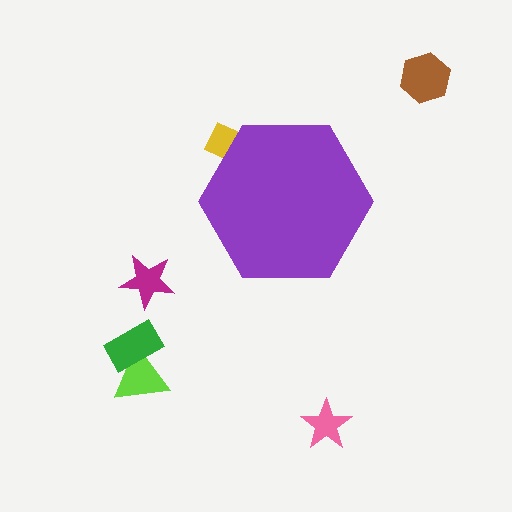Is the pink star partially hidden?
No, the pink star is fully visible.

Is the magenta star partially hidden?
No, the magenta star is fully visible.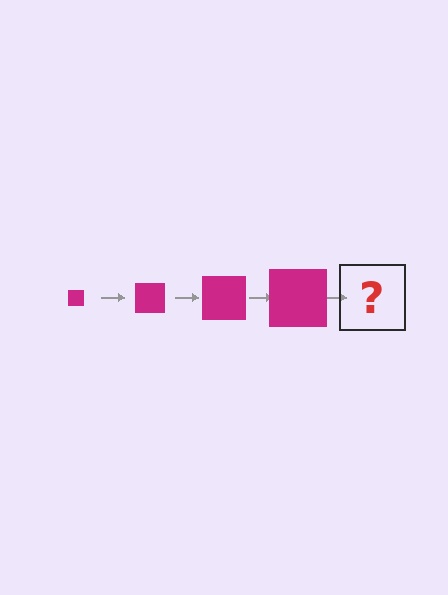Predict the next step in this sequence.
The next step is a magenta square, larger than the previous one.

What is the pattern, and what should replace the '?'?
The pattern is that the square gets progressively larger each step. The '?' should be a magenta square, larger than the previous one.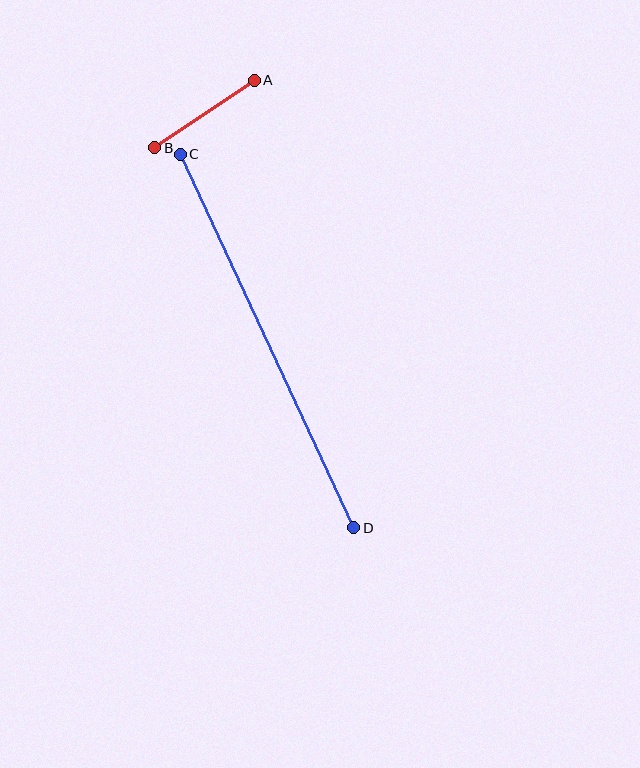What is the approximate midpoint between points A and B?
The midpoint is at approximately (204, 114) pixels.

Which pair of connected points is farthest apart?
Points C and D are farthest apart.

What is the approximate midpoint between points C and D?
The midpoint is at approximately (267, 341) pixels.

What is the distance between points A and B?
The distance is approximately 120 pixels.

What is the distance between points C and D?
The distance is approximately 412 pixels.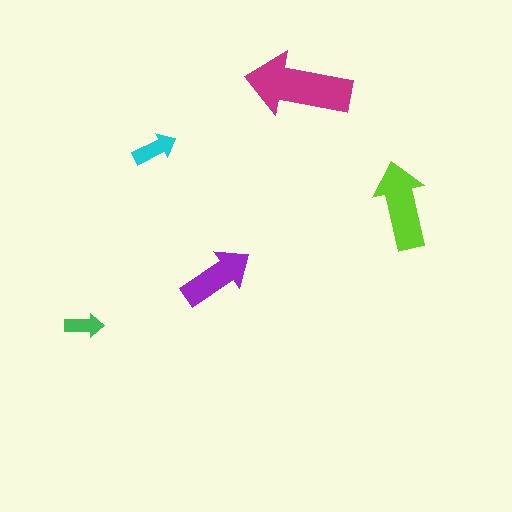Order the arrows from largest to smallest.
the magenta one, the lime one, the purple one, the cyan one, the green one.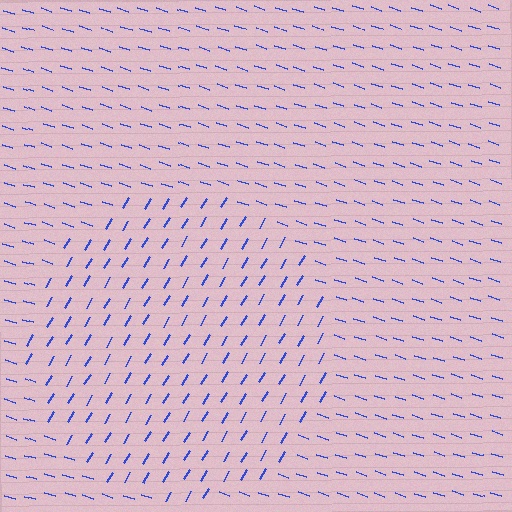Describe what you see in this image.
The image is filled with small blue line segments. A circle region in the image has lines oriented differently from the surrounding lines, creating a visible texture boundary.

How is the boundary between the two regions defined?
The boundary is defined purely by a change in line orientation (approximately 77 degrees difference). All lines are the same color and thickness.